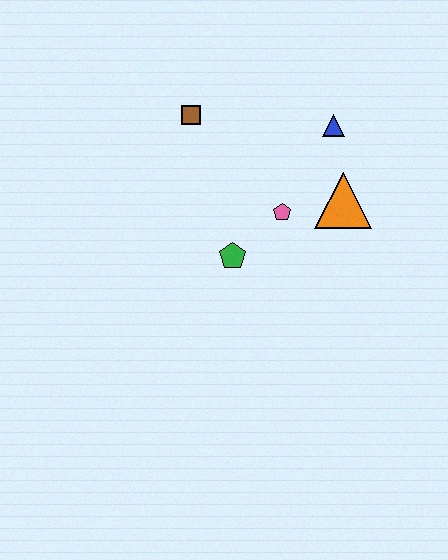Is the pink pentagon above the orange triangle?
No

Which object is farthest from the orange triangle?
The brown square is farthest from the orange triangle.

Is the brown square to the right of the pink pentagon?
No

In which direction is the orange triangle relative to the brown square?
The orange triangle is to the right of the brown square.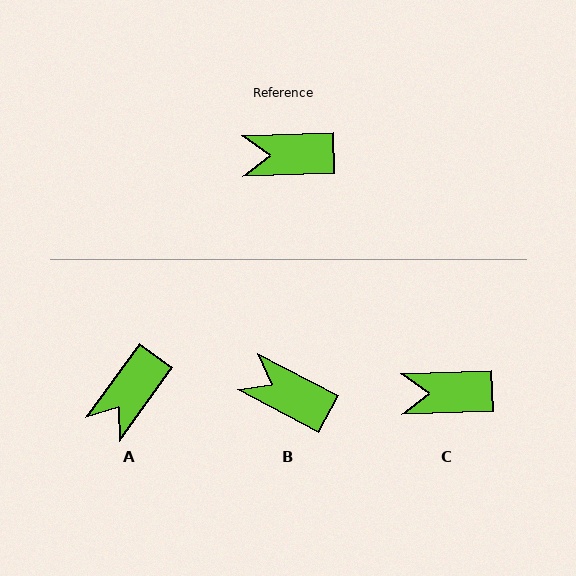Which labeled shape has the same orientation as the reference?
C.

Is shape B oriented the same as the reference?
No, it is off by about 30 degrees.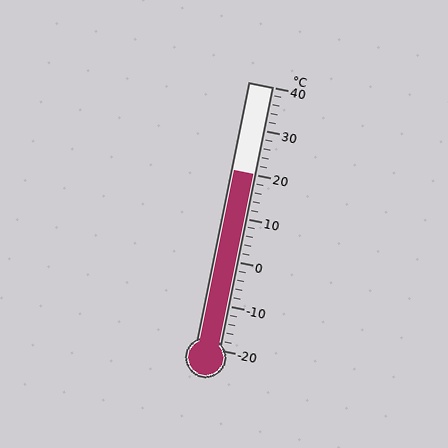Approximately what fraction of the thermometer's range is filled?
The thermometer is filled to approximately 65% of its range.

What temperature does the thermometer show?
The thermometer shows approximately 20°C.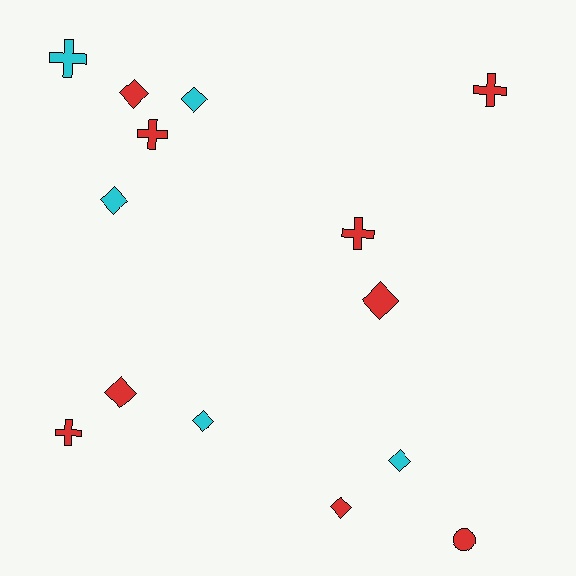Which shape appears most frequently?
Diamond, with 8 objects.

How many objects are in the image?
There are 14 objects.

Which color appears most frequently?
Red, with 9 objects.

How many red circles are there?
There is 1 red circle.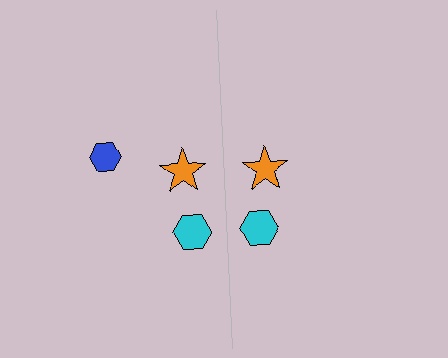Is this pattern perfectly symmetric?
No, the pattern is not perfectly symmetric. A blue hexagon is missing from the right side.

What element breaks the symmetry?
A blue hexagon is missing from the right side.